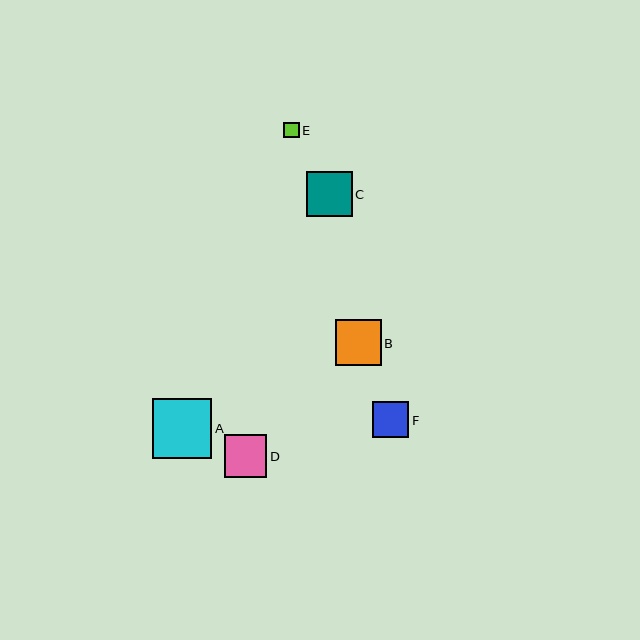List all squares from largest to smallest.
From largest to smallest: A, C, B, D, F, E.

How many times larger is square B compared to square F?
Square B is approximately 1.2 times the size of square F.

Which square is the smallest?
Square E is the smallest with a size of approximately 15 pixels.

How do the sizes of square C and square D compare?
Square C and square D are approximately the same size.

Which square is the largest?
Square A is the largest with a size of approximately 60 pixels.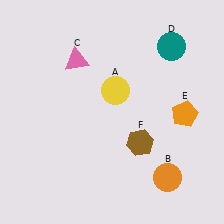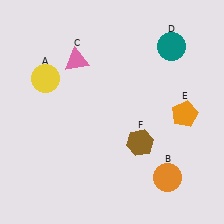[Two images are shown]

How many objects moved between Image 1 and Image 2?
1 object moved between the two images.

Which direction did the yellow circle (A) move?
The yellow circle (A) moved left.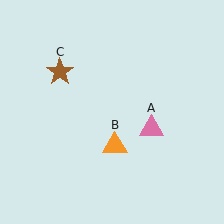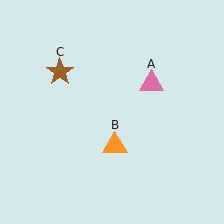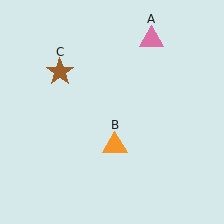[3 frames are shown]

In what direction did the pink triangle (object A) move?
The pink triangle (object A) moved up.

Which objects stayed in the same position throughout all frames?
Orange triangle (object B) and brown star (object C) remained stationary.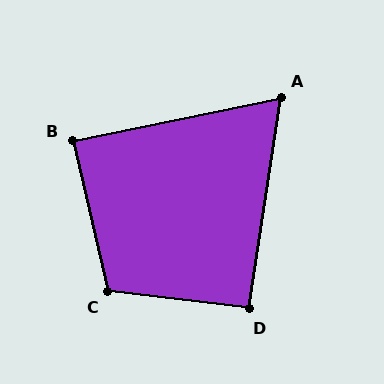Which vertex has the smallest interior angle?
A, at approximately 70 degrees.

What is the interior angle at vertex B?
Approximately 88 degrees (approximately right).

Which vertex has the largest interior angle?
C, at approximately 110 degrees.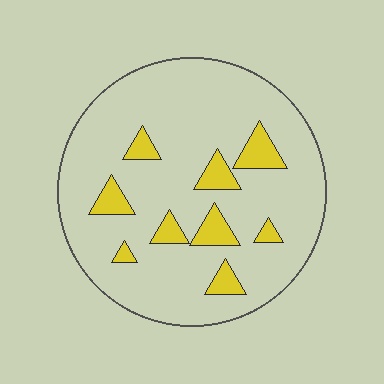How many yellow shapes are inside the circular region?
9.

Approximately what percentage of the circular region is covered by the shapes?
Approximately 15%.